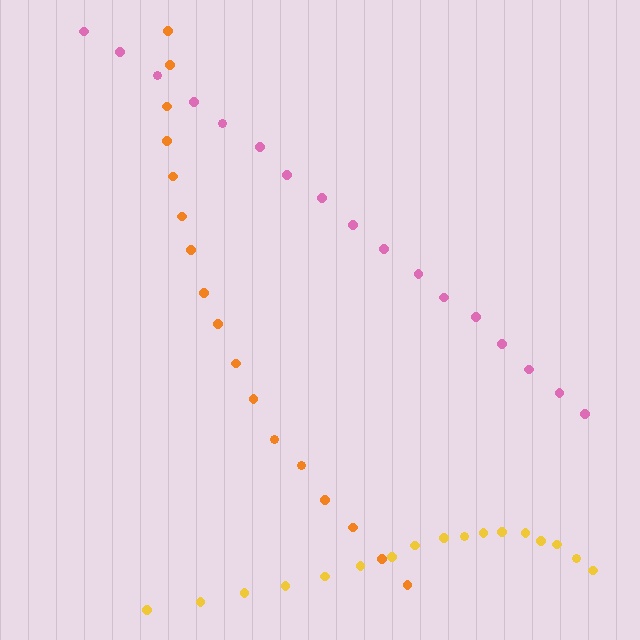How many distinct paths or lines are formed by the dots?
There are 3 distinct paths.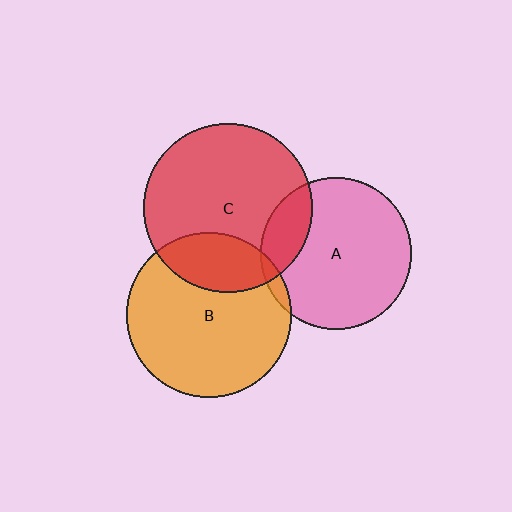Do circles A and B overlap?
Yes.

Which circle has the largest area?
Circle C (red).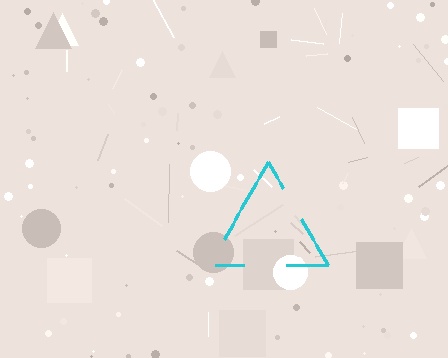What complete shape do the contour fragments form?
The contour fragments form a triangle.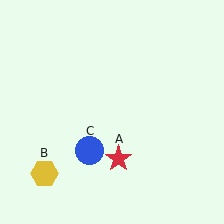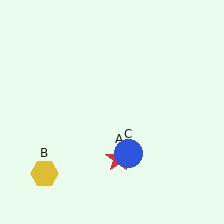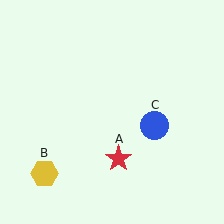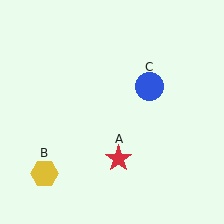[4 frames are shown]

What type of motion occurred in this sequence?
The blue circle (object C) rotated counterclockwise around the center of the scene.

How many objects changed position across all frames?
1 object changed position: blue circle (object C).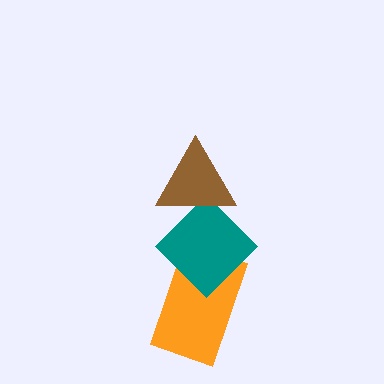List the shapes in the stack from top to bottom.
From top to bottom: the brown triangle, the teal diamond, the orange rectangle.